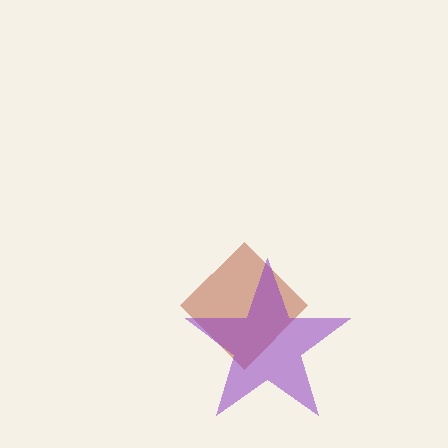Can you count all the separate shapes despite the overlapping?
Yes, there are 2 separate shapes.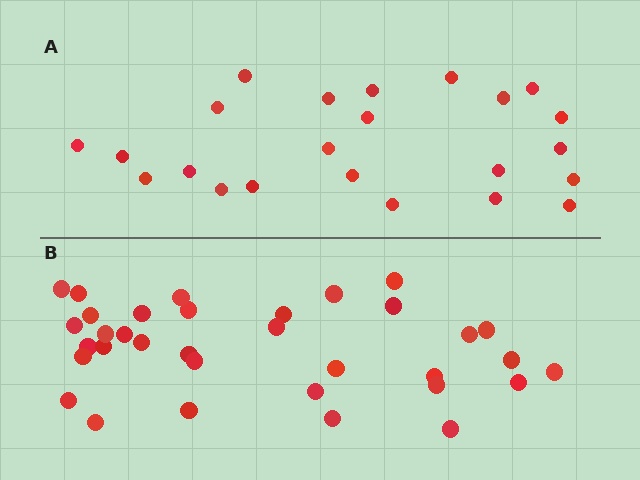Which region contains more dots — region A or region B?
Region B (the bottom region) has more dots.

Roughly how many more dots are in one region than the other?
Region B has roughly 12 or so more dots than region A.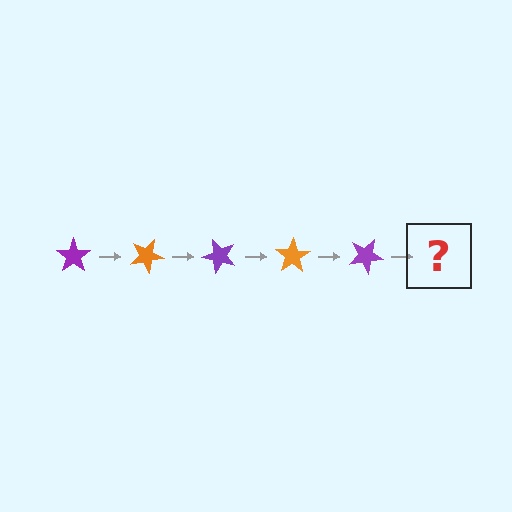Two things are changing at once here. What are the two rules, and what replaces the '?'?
The two rules are that it rotates 25 degrees each step and the color cycles through purple and orange. The '?' should be an orange star, rotated 125 degrees from the start.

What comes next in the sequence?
The next element should be an orange star, rotated 125 degrees from the start.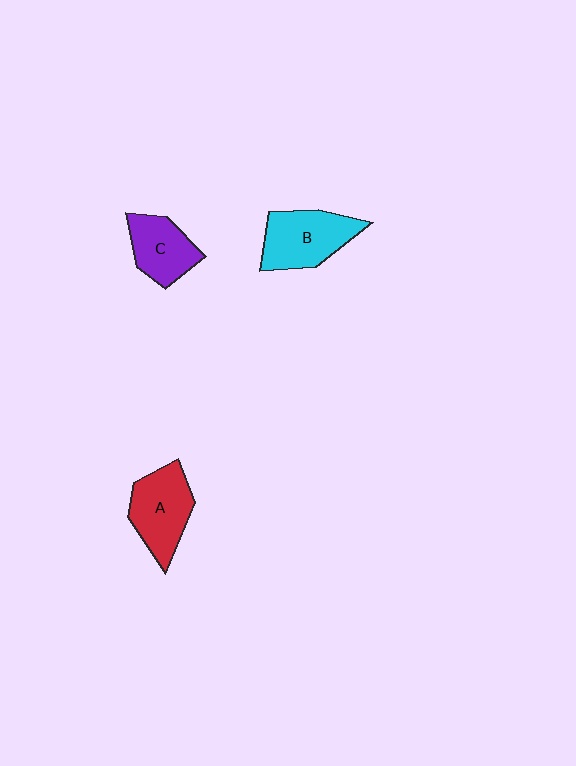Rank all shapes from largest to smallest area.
From largest to smallest: B (cyan), A (red), C (purple).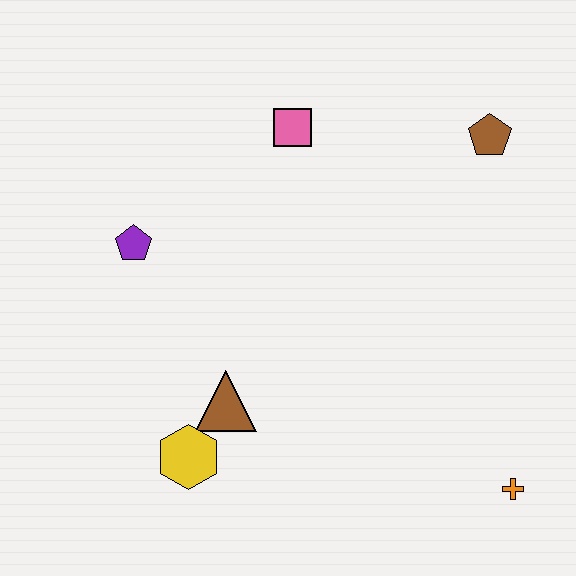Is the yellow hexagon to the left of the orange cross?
Yes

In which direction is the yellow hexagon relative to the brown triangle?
The yellow hexagon is below the brown triangle.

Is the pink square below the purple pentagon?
No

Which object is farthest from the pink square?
The orange cross is farthest from the pink square.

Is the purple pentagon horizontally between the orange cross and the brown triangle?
No